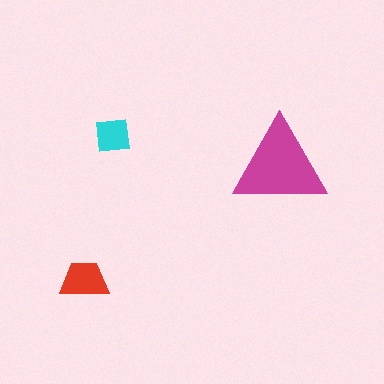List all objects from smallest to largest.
The cyan square, the red trapezoid, the magenta triangle.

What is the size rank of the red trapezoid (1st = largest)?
2nd.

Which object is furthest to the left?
The red trapezoid is leftmost.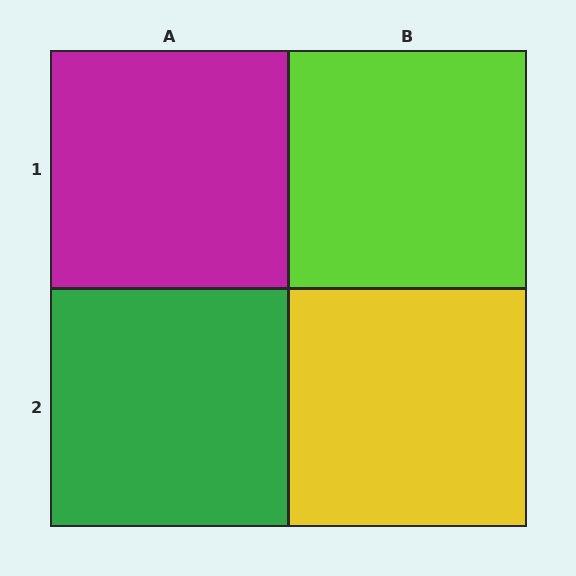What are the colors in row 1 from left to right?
Magenta, lime.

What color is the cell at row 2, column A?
Green.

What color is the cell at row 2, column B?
Yellow.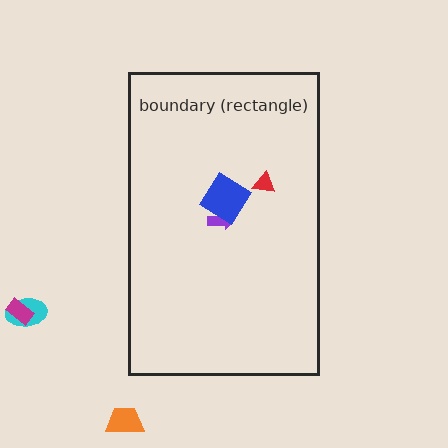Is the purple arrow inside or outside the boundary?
Inside.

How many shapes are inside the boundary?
3 inside, 3 outside.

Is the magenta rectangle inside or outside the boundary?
Outside.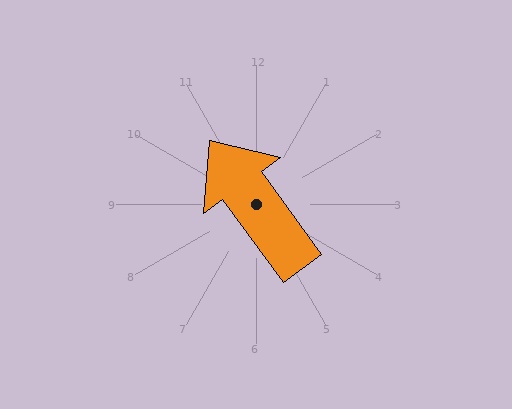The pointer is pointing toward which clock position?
Roughly 11 o'clock.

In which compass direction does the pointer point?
Northwest.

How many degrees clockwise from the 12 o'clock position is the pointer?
Approximately 324 degrees.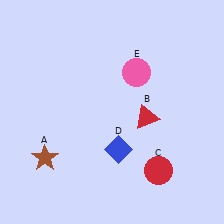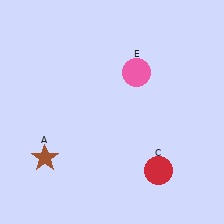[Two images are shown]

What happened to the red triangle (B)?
The red triangle (B) was removed in Image 2. It was in the bottom-right area of Image 1.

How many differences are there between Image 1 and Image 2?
There are 2 differences between the two images.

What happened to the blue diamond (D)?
The blue diamond (D) was removed in Image 2. It was in the bottom-right area of Image 1.